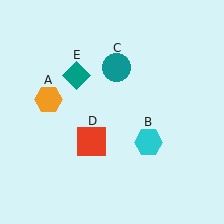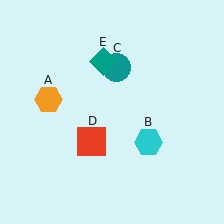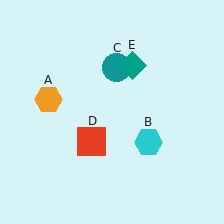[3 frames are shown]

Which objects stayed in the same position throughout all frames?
Orange hexagon (object A) and cyan hexagon (object B) and teal circle (object C) and red square (object D) remained stationary.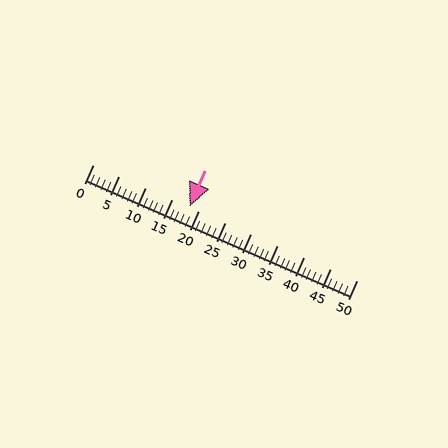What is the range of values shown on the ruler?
The ruler shows values from 0 to 50.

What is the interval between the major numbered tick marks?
The major tick marks are spaced 5 units apart.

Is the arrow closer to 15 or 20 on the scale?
The arrow is closer to 20.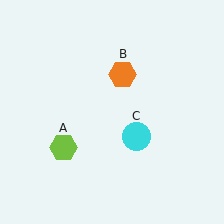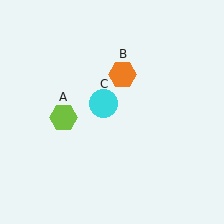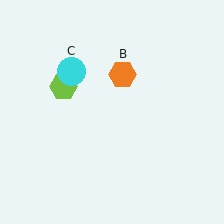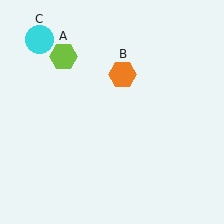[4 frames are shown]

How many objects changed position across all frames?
2 objects changed position: lime hexagon (object A), cyan circle (object C).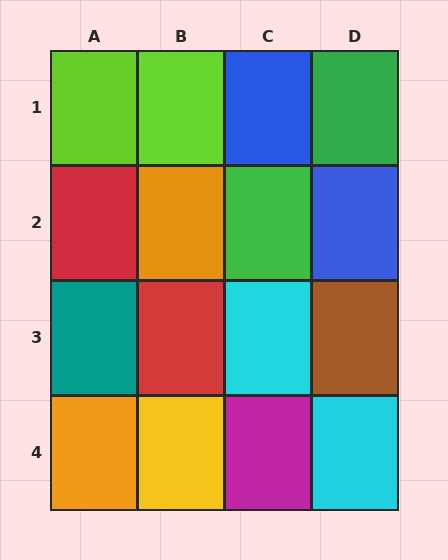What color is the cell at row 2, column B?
Orange.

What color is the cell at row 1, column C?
Blue.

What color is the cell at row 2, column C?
Green.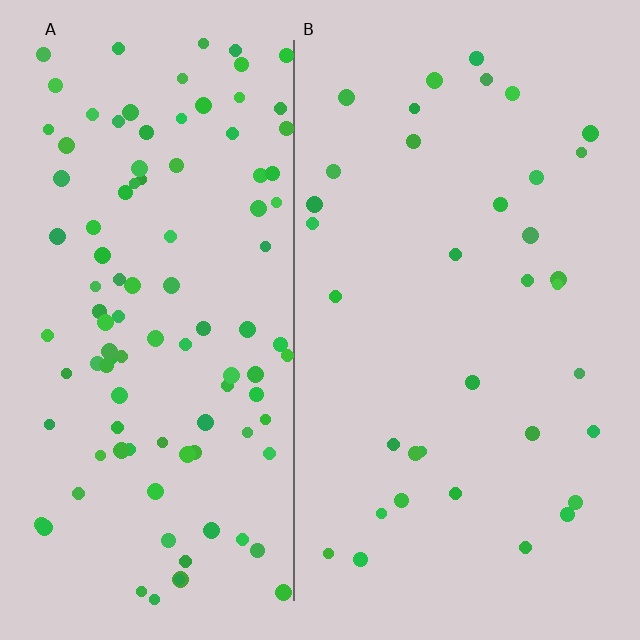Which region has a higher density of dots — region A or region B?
A (the left).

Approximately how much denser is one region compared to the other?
Approximately 3.0× — region A over region B.